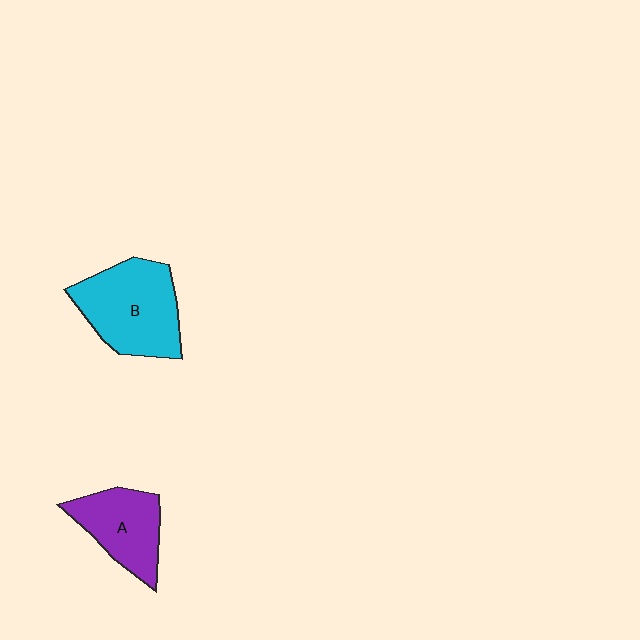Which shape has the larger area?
Shape B (cyan).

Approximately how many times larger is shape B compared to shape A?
Approximately 1.4 times.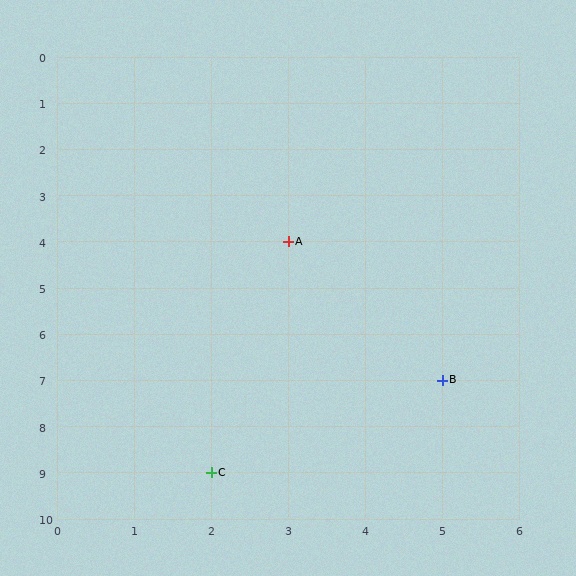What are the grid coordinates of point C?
Point C is at grid coordinates (2, 9).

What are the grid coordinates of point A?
Point A is at grid coordinates (3, 4).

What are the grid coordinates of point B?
Point B is at grid coordinates (5, 7).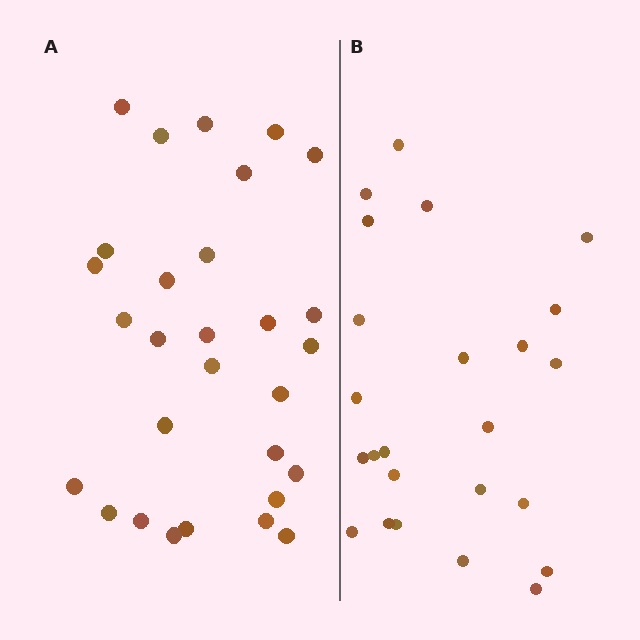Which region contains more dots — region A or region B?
Region A (the left region) has more dots.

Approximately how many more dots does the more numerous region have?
Region A has about 5 more dots than region B.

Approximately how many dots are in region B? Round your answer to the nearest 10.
About 20 dots. (The exact count is 24, which rounds to 20.)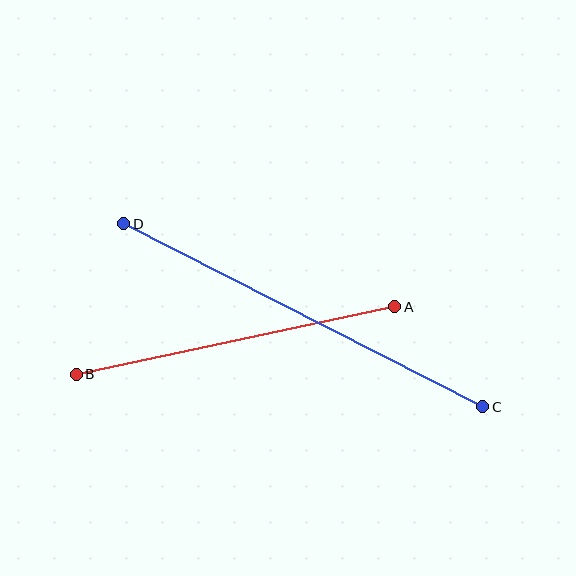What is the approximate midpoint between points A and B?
The midpoint is at approximately (235, 341) pixels.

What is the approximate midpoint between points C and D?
The midpoint is at approximately (303, 315) pixels.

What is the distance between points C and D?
The distance is approximately 403 pixels.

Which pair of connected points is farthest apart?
Points C and D are farthest apart.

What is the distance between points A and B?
The distance is approximately 326 pixels.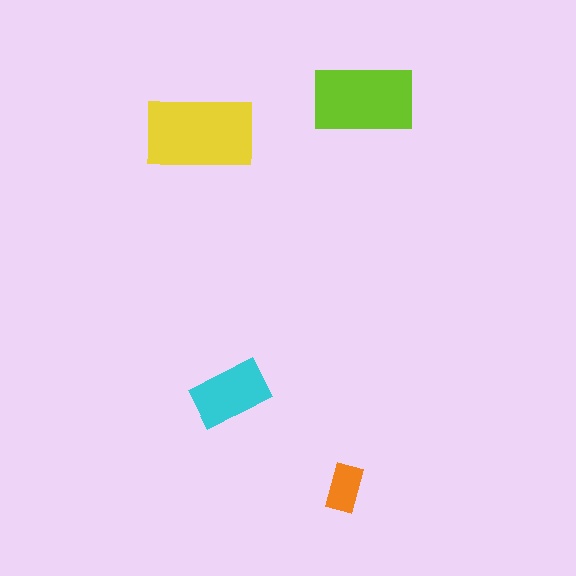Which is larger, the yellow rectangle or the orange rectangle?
The yellow one.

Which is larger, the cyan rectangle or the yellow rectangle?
The yellow one.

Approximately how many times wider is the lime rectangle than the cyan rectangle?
About 1.5 times wider.